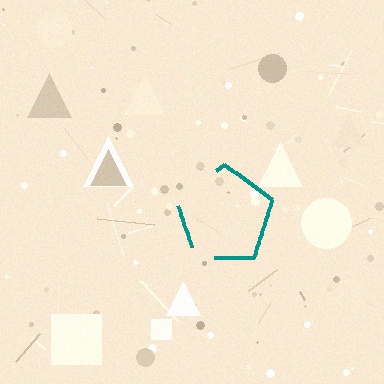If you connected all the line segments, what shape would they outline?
They would outline a pentagon.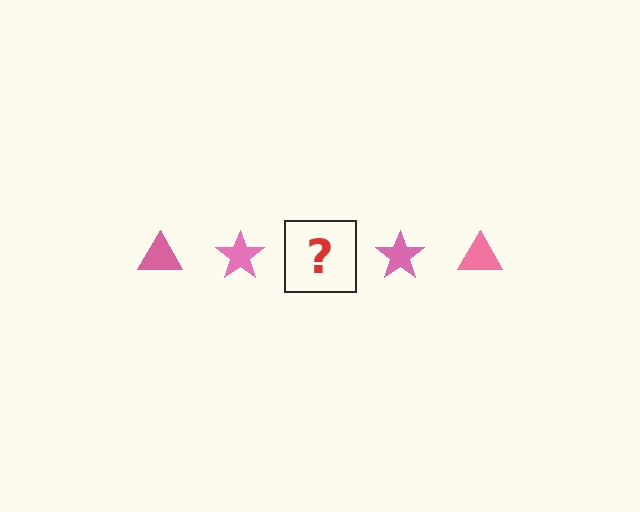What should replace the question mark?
The question mark should be replaced with a pink triangle.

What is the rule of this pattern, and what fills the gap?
The rule is that the pattern cycles through triangle, star shapes in pink. The gap should be filled with a pink triangle.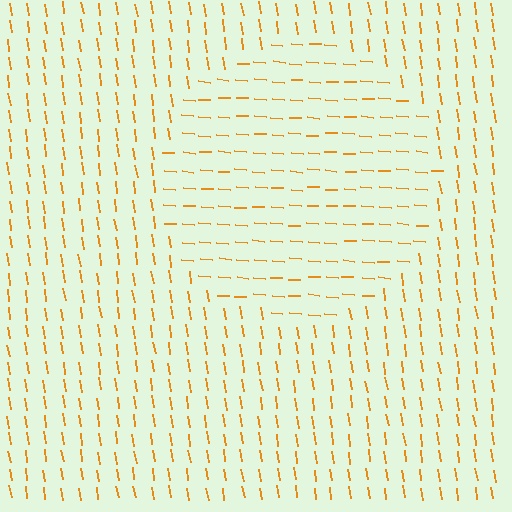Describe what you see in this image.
The image is filled with small orange line segments. A circle region in the image has lines oriented differently from the surrounding lines, creating a visible texture boundary.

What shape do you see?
I see a circle.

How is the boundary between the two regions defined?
The boundary is defined purely by a change in line orientation (approximately 77 degrees difference). All lines are the same color and thickness.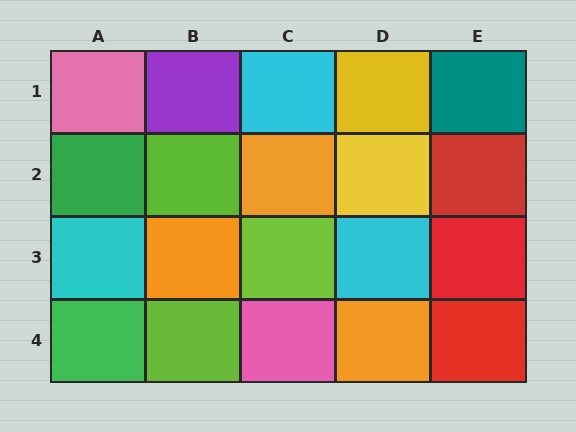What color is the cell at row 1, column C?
Cyan.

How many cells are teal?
1 cell is teal.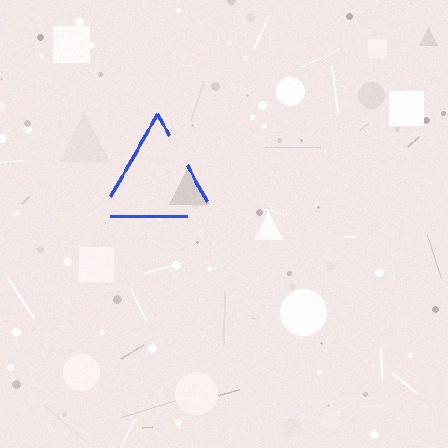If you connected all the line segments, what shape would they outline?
They would outline a triangle.